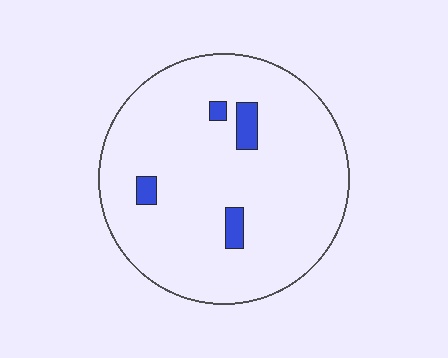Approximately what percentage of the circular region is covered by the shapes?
Approximately 5%.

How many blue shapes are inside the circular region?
4.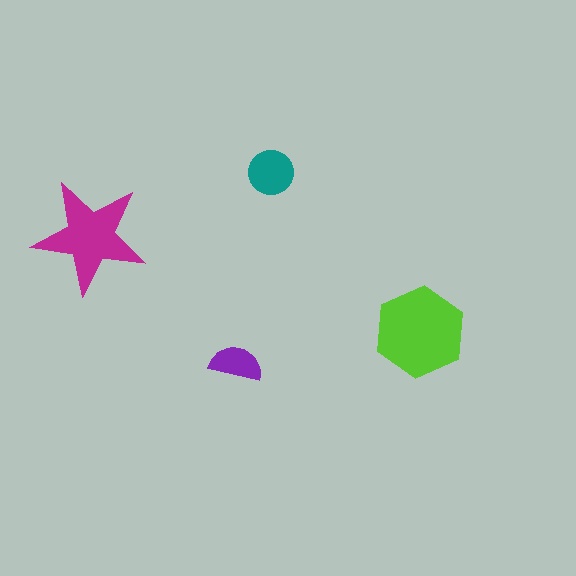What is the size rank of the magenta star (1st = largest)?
2nd.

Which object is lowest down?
The purple semicircle is bottommost.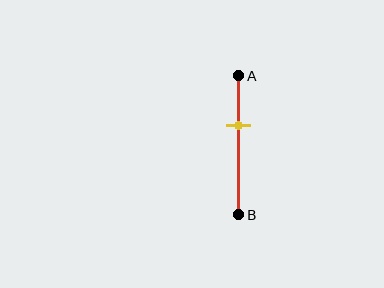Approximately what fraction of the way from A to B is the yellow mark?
The yellow mark is approximately 35% of the way from A to B.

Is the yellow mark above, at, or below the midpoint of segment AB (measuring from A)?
The yellow mark is above the midpoint of segment AB.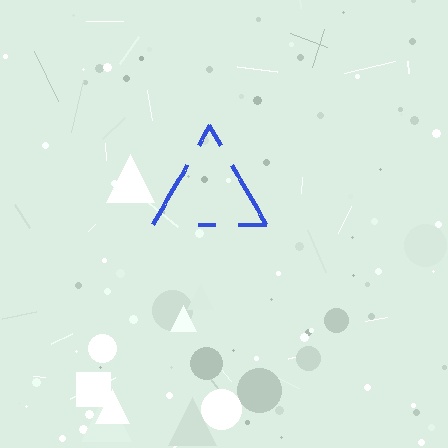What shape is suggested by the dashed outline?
The dashed outline suggests a triangle.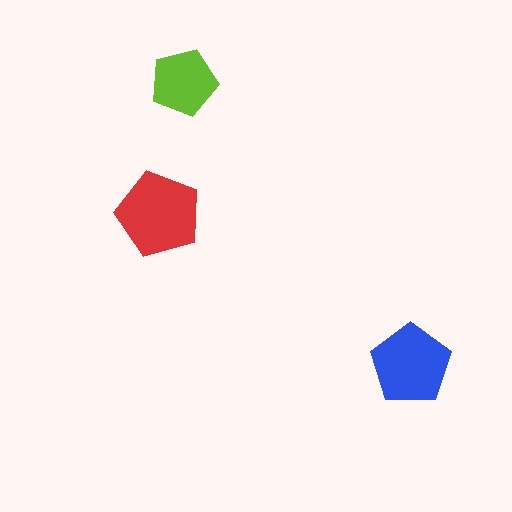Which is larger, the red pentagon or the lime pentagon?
The red one.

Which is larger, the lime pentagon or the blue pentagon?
The blue one.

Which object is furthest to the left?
The red pentagon is leftmost.